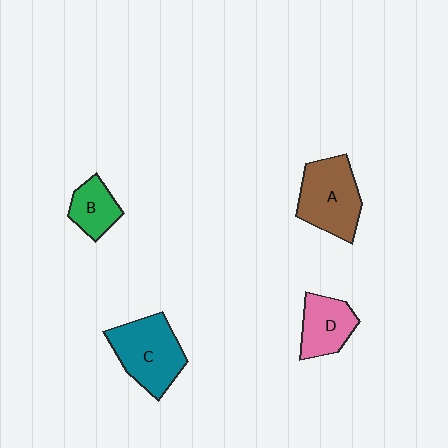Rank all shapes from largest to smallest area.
From largest to smallest: C (teal), A (brown), D (pink), B (green).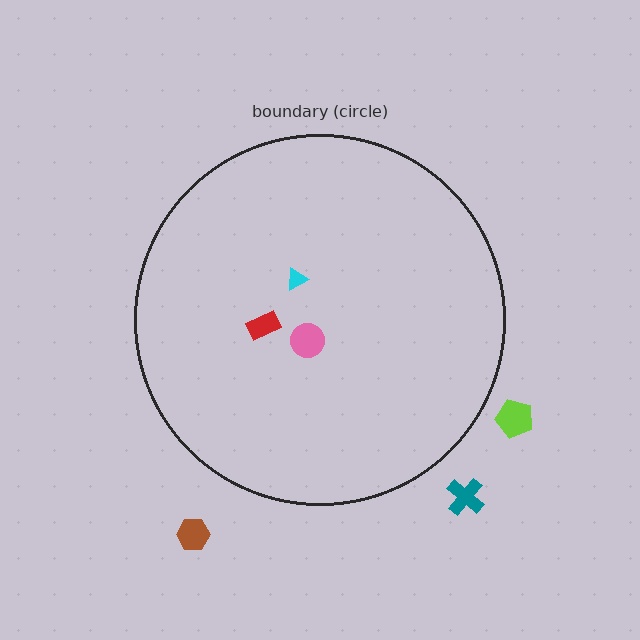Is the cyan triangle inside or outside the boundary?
Inside.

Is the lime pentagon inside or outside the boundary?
Outside.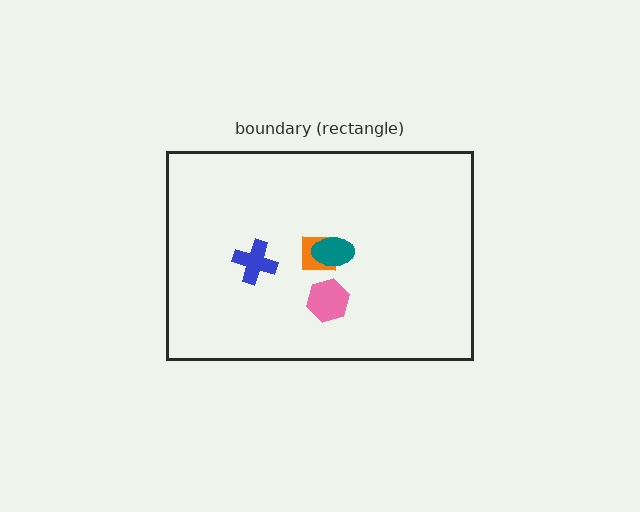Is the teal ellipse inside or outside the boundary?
Inside.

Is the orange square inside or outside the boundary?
Inside.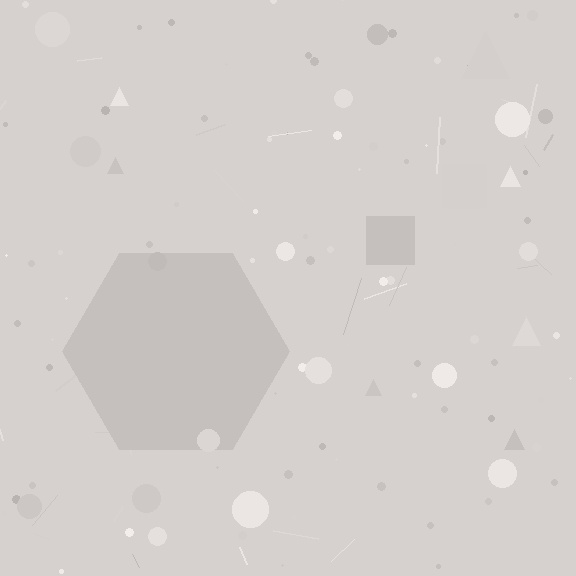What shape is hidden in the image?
A hexagon is hidden in the image.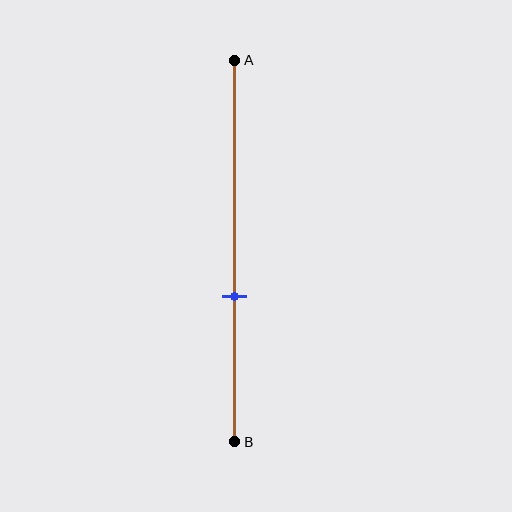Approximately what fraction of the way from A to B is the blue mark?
The blue mark is approximately 60% of the way from A to B.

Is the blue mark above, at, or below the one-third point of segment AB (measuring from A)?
The blue mark is below the one-third point of segment AB.